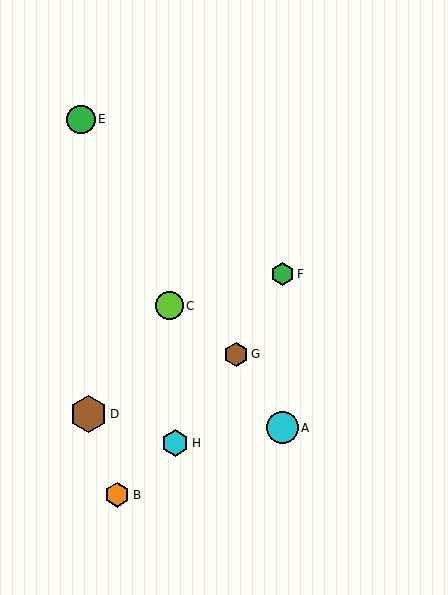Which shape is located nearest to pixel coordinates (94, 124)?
The green circle (labeled E) at (81, 119) is nearest to that location.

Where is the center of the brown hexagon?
The center of the brown hexagon is at (236, 354).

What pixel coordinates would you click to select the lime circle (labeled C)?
Click at (169, 306) to select the lime circle C.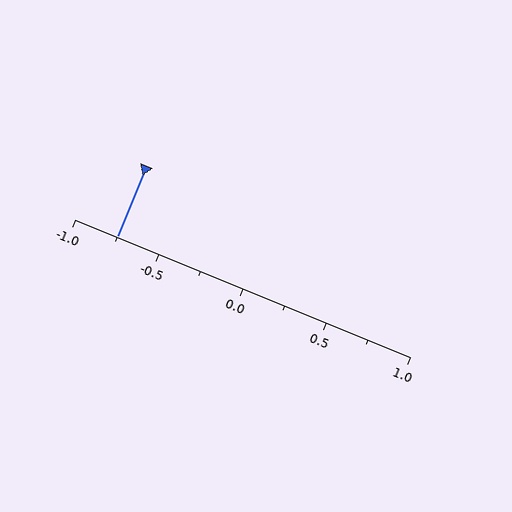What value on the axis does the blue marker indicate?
The marker indicates approximately -0.75.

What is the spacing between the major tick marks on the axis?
The major ticks are spaced 0.5 apart.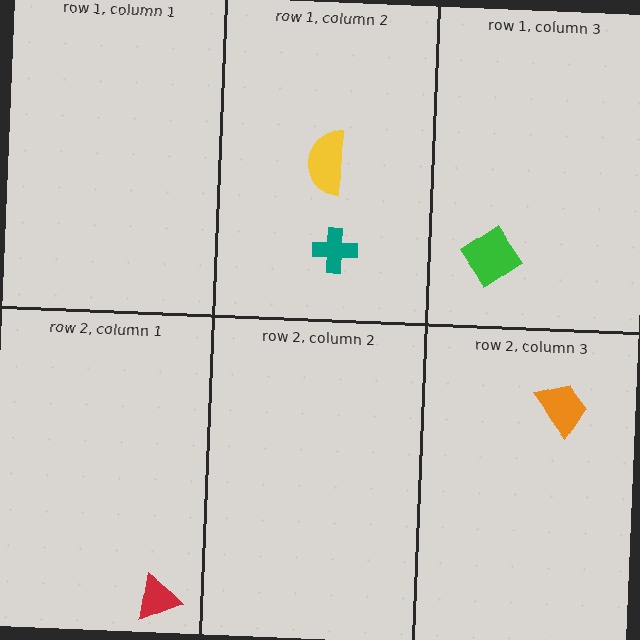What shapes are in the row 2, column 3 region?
The orange trapezoid.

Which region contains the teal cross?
The row 1, column 2 region.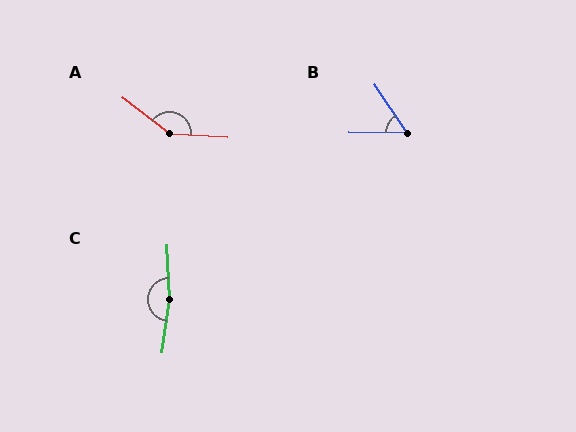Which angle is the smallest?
B, at approximately 55 degrees.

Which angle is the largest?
C, at approximately 169 degrees.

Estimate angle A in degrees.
Approximately 146 degrees.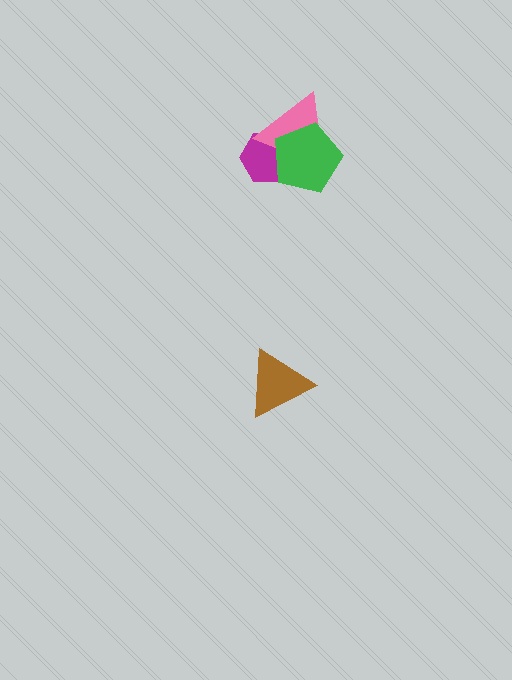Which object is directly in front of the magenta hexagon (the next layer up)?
The pink triangle is directly in front of the magenta hexagon.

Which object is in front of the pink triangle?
The green pentagon is in front of the pink triangle.